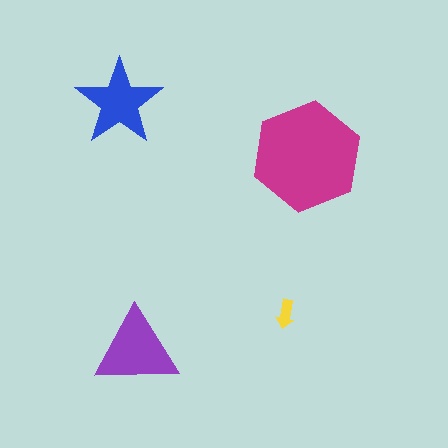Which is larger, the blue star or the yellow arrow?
The blue star.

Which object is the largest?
The magenta hexagon.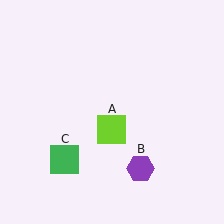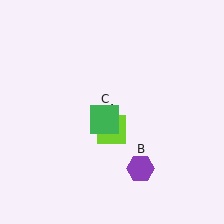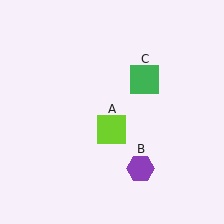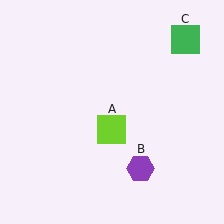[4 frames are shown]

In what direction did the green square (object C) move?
The green square (object C) moved up and to the right.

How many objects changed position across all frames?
1 object changed position: green square (object C).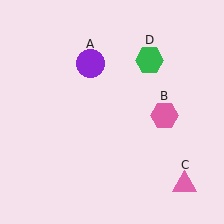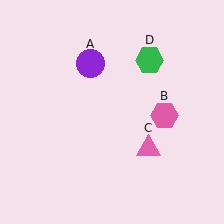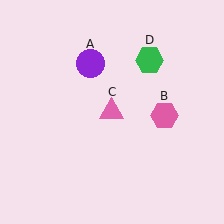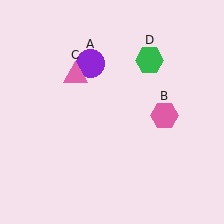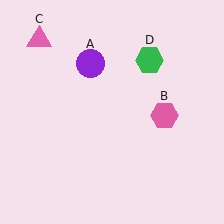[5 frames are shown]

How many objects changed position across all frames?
1 object changed position: pink triangle (object C).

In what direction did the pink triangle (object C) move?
The pink triangle (object C) moved up and to the left.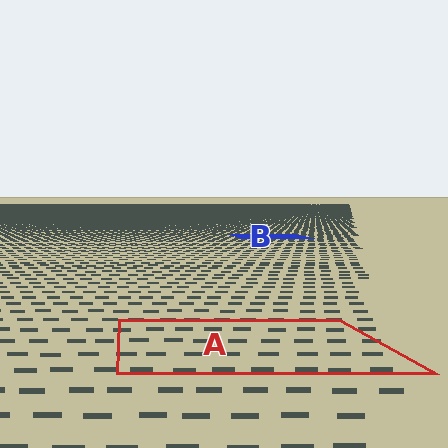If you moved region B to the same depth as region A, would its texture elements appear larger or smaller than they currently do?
They would appear larger. At a closer depth, the same texture elements are projected at a bigger on-screen size.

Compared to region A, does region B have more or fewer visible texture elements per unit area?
Region B has more texture elements per unit area — they are packed more densely because it is farther away.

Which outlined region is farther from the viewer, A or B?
Region B is farther from the viewer — the texture elements inside it appear smaller and more densely packed.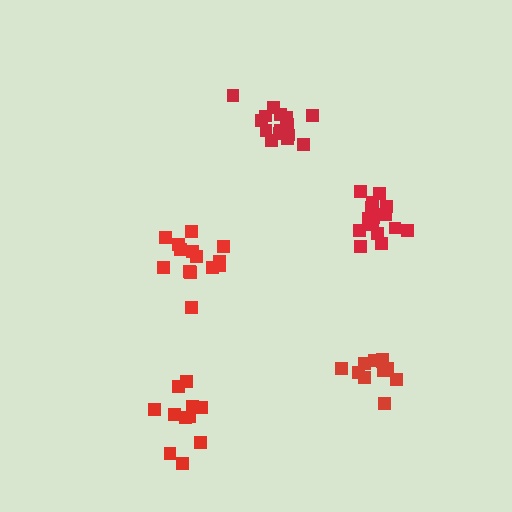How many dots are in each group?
Group 1: 16 dots, Group 2: 12 dots, Group 3: 11 dots, Group 4: 14 dots, Group 5: 16 dots (69 total).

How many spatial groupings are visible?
There are 5 spatial groupings.